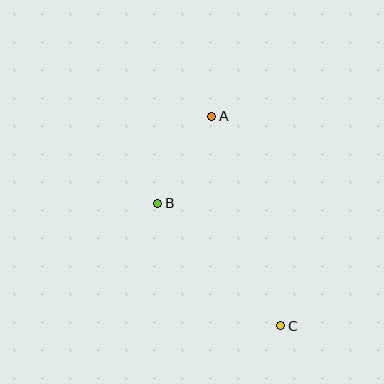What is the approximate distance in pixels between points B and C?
The distance between B and C is approximately 173 pixels.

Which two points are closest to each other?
Points A and B are closest to each other.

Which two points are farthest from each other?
Points A and C are farthest from each other.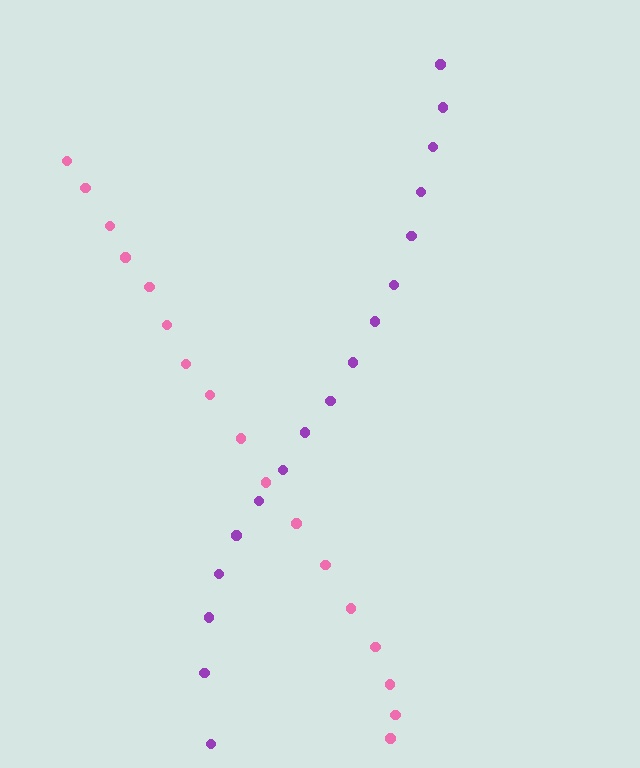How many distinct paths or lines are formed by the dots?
There are 2 distinct paths.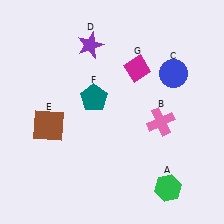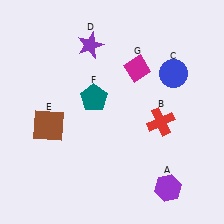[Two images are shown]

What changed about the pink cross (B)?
In Image 1, B is pink. In Image 2, it changed to red.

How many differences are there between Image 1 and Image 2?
There are 2 differences between the two images.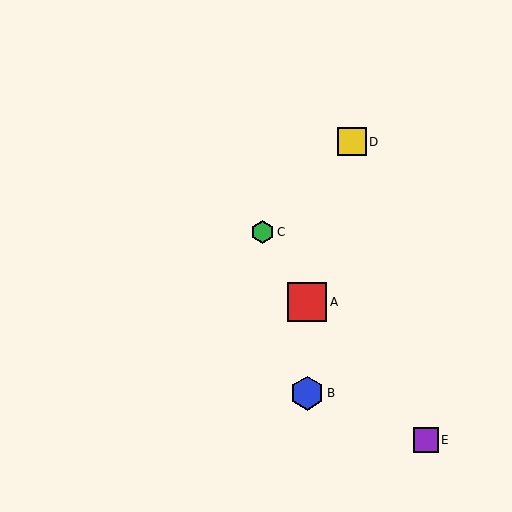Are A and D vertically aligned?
No, A is at x≈307 and D is at x≈352.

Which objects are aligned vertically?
Objects A, B are aligned vertically.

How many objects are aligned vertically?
2 objects (A, B) are aligned vertically.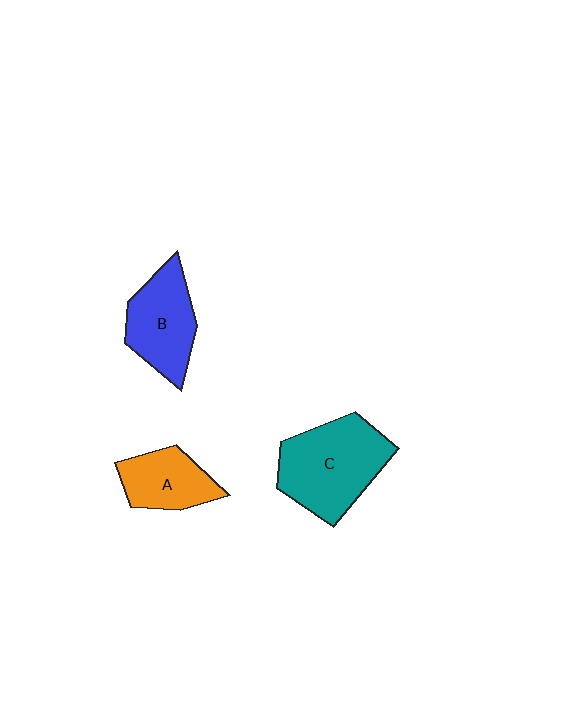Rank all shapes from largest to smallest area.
From largest to smallest: C (teal), B (blue), A (orange).